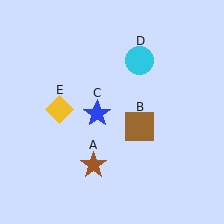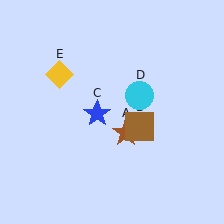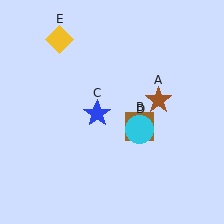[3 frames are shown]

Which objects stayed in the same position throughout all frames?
Brown square (object B) and blue star (object C) remained stationary.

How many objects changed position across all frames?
3 objects changed position: brown star (object A), cyan circle (object D), yellow diamond (object E).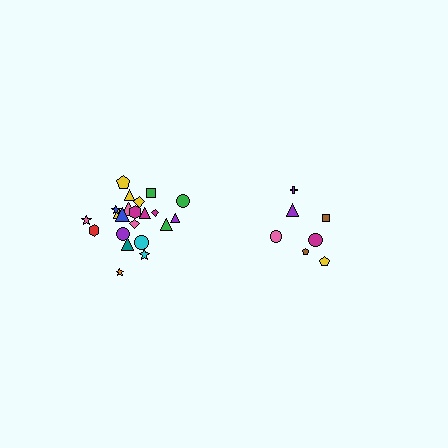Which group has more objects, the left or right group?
The left group.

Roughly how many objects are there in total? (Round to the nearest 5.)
Roughly 30 objects in total.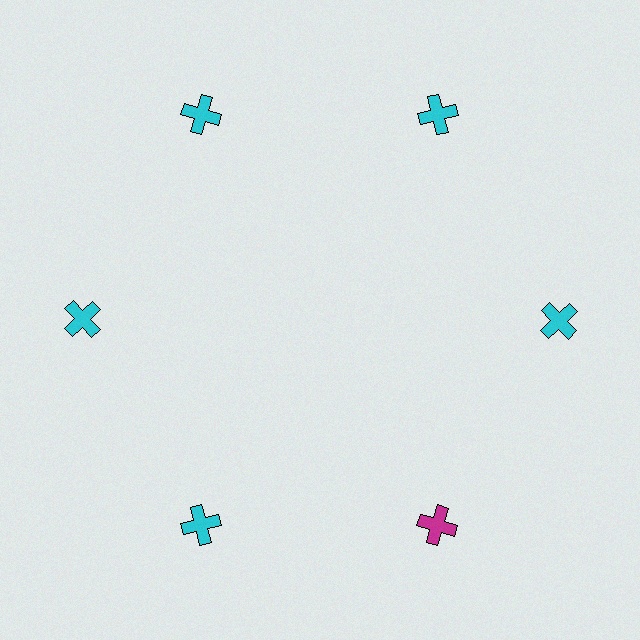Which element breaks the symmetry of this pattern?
The magenta cross at roughly the 5 o'clock position breaks the symmetry. All other shapes are cyan crosses.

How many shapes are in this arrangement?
There are 6 shapes arranged in a ring pattern.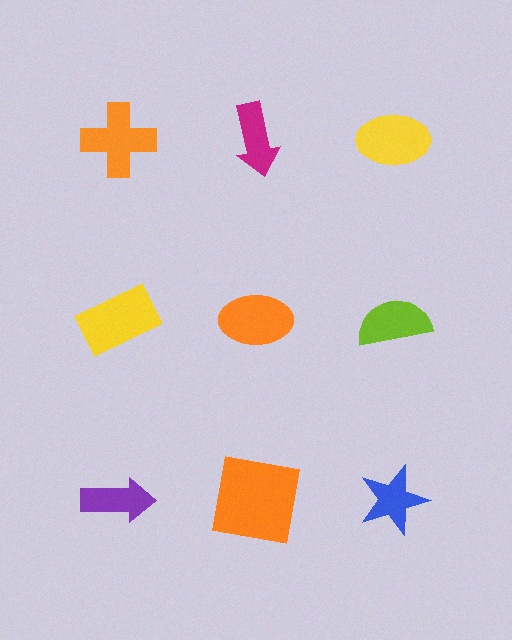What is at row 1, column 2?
A magenta arrow.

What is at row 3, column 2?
An orange square.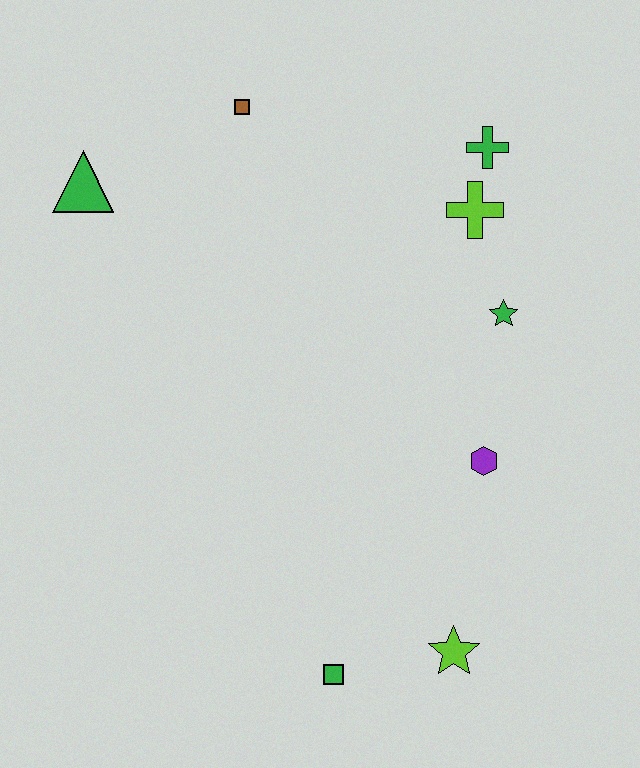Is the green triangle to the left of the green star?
Yes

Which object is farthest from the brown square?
The lime star is farthest from the brown square.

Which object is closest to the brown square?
The green triangle is closest to the brown square.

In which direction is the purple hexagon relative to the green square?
The purple hexagon is above the green square.